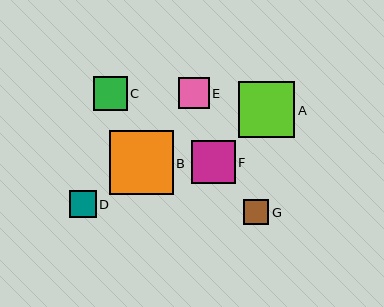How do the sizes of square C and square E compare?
Square C and square E are approximately the same size.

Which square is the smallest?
Square G is the smallest with a size of approximately 25 pixels.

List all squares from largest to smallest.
From largest to smallest: B, A, F, C, E, D, G.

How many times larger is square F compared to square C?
Square F is approximately 1.3 times the size of square C.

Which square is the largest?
Square B is the largest with a size of approximately 64 pixels.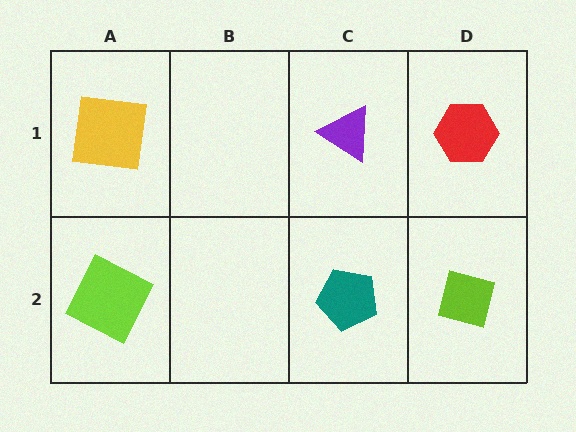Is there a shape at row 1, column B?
No, that cell is empty.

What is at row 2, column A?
A lime square.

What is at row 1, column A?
A yellow square.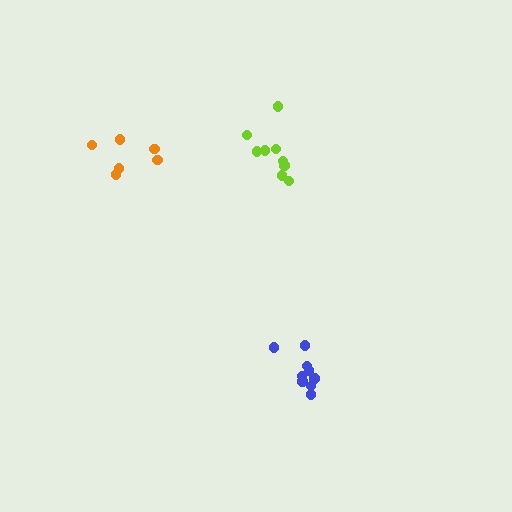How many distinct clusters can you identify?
There are 3 distinct clusters.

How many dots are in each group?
Group 1: 9 dots, Group 2: 9 dots, Group 3: 6 dots (24 total).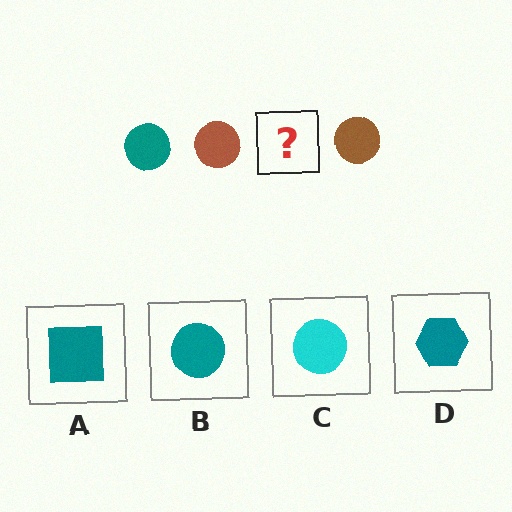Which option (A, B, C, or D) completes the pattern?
B.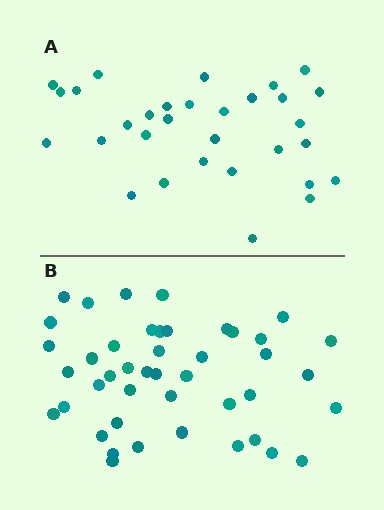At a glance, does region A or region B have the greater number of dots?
Region B (the bottom region) has more dots.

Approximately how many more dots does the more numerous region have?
Region B has approximately 15 more dots than region A.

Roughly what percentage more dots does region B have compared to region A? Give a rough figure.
About 40% more.